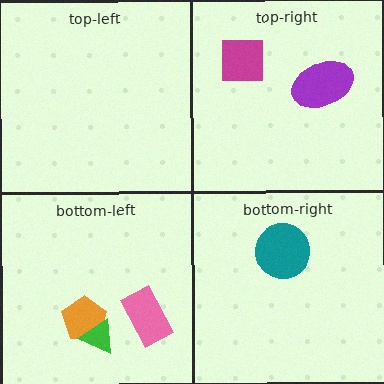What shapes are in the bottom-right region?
The teal circle.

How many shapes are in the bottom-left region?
3.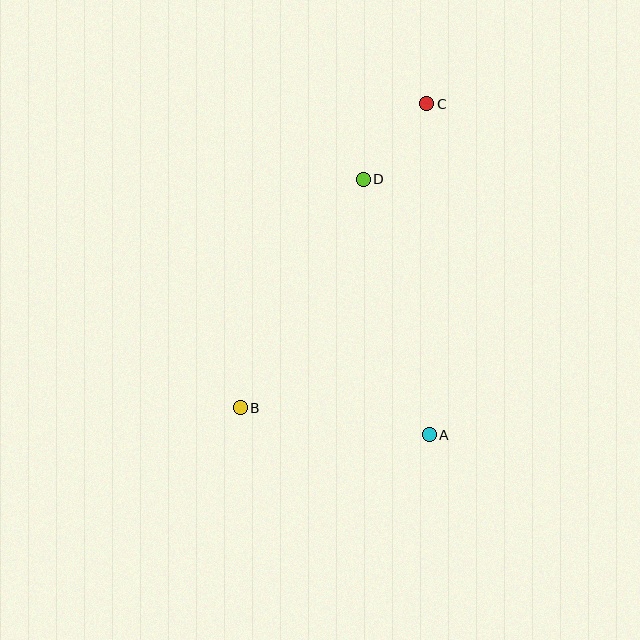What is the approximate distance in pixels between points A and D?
The distance between A and D is approximately 264 pixels.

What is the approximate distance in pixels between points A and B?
The distance between A and B is approximately 191 pixels.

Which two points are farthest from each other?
Points B and C are farthest from each other.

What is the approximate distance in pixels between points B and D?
The distance between B and D is approximately 259 pixels.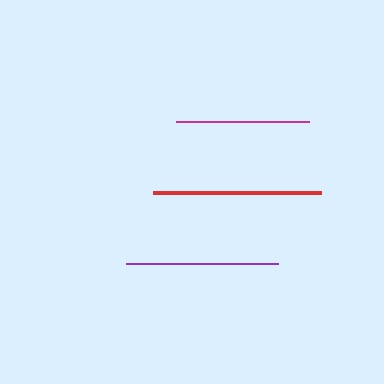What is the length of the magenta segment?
The magenta segment is approximately 132 pixels long.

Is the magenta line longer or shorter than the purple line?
The purple line is longer than the magenta line.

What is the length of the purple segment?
The purple segment is approximately 152 pixels long.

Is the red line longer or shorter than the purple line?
The red line is longer than the purple line.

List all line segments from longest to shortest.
From longest to shortest: red, purple, magenta.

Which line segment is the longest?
The red line is the longest at approximately 168 pixels.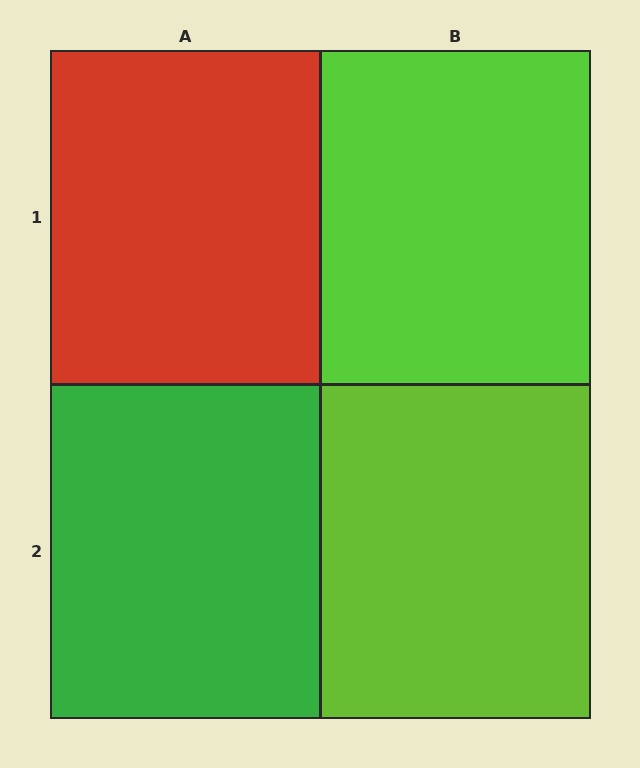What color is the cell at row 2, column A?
Green.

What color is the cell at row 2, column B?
Lime.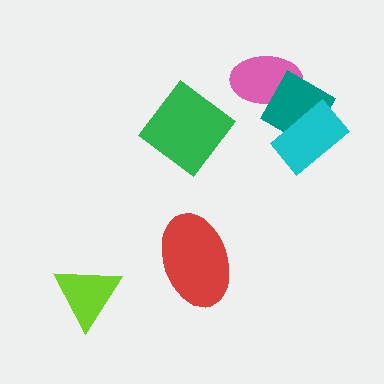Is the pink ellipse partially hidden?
Yes, it is partially covered by another shape.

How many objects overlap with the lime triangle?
0 objects overlap with the lime triangle.